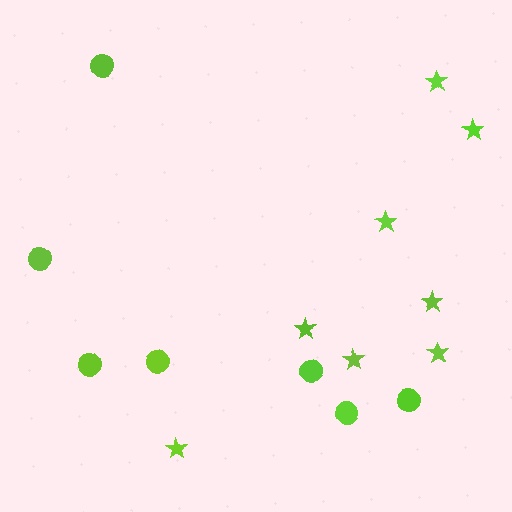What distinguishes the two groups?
There are 2 groups: one group of circles (7) and one group of stars (8).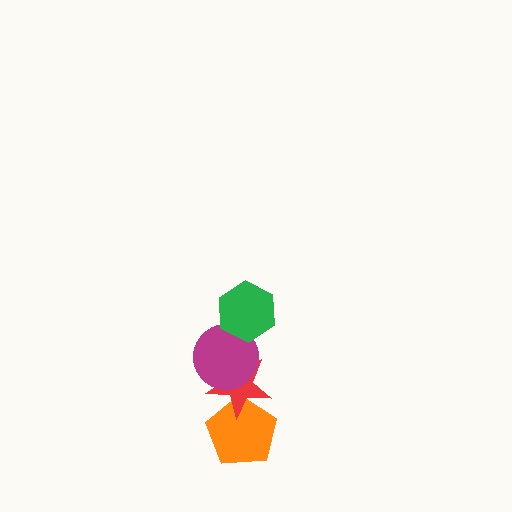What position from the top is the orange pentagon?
The orange pentagon is 4th from the top.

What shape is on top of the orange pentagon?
The red star is on top of the orange pentagon.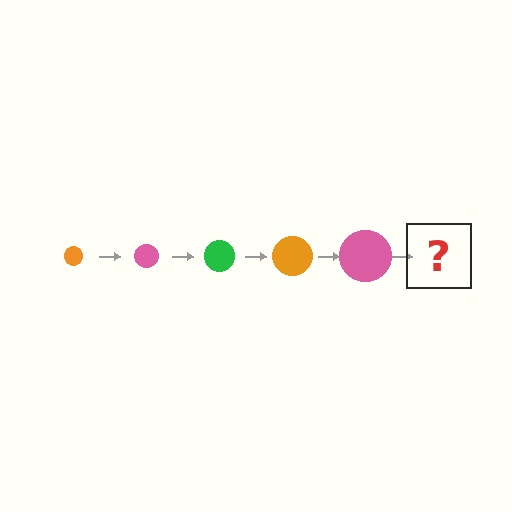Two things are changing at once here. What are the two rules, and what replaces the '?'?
The two rules are that the circle grows larger each step and the color cycles through orange, pink, and green. The '?' should be a green circle, larger than the previous one.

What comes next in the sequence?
The next element should be a green circle, larger than the previous one.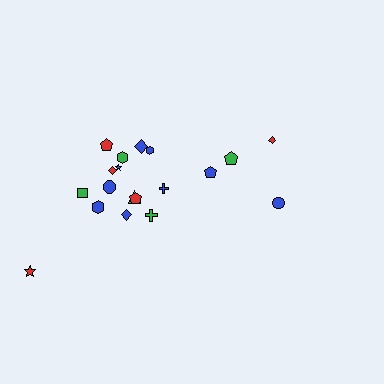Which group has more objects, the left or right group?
The left group.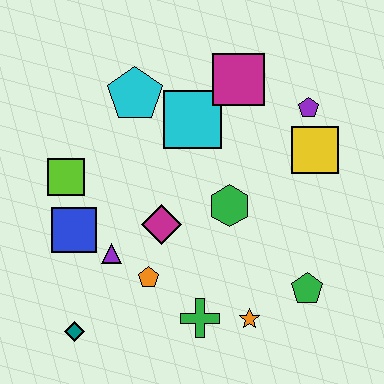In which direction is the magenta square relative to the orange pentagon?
The magenta square is above the orange pentagon.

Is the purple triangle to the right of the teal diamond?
Yes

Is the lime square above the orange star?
Yes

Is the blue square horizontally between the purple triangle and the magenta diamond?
No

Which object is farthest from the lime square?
The green pentagon is farthest from the lime square.